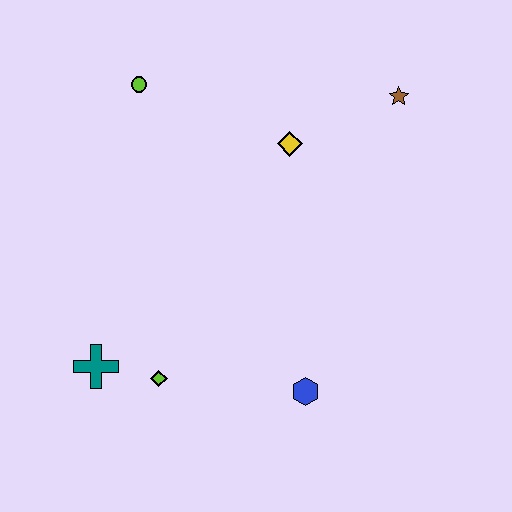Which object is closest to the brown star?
The yellow diamond is closest to the brown star.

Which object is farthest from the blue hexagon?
The lime circle is farthest from the blue hexagon.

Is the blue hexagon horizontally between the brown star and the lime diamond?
Yes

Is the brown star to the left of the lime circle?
No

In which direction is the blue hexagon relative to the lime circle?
The blue hexagon is below the lime circle.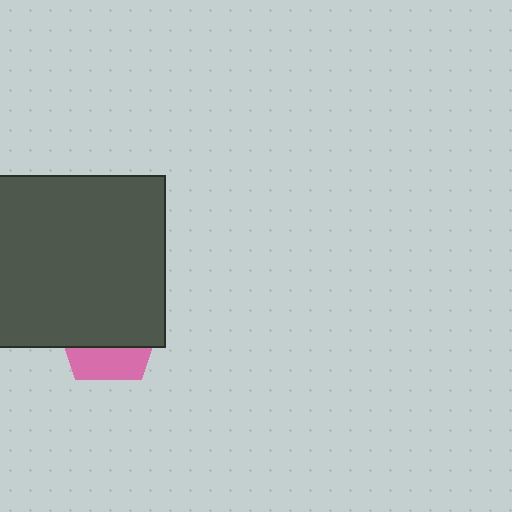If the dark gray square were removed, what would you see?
You would see the complete pink pentagon.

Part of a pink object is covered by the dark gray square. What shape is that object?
It is a pentagon.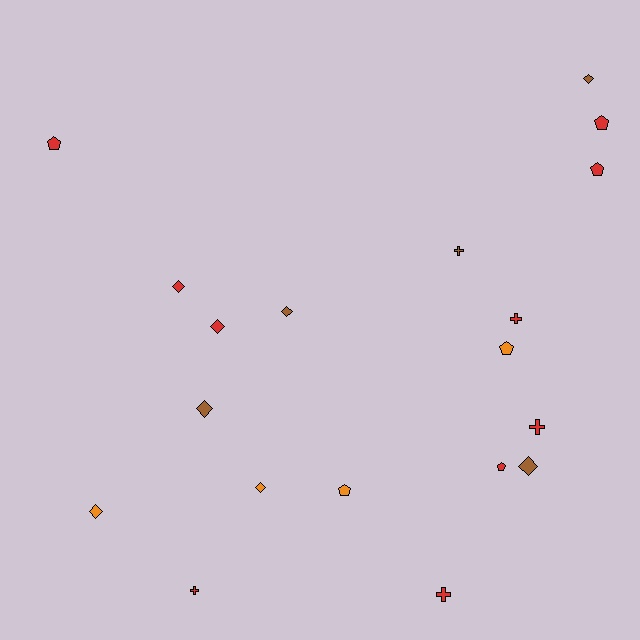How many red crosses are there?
There are 4 red crosses.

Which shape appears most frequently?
Diamond, with 8 objects.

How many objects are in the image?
There are 19 objects.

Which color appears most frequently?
Red, with 10 objects.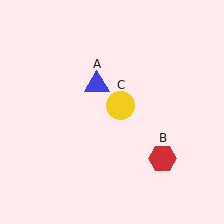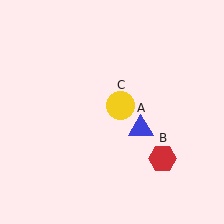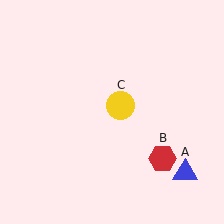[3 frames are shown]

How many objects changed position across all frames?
1 object changed position: blue triangle (object A).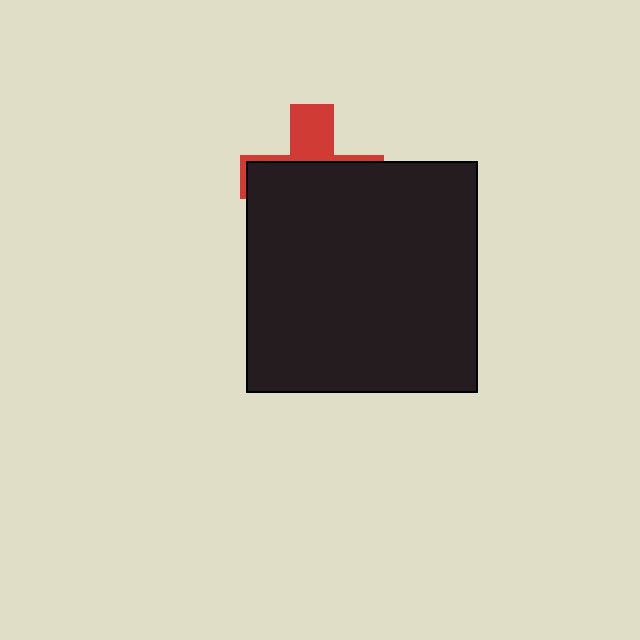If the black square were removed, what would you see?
You would see the complete red cross.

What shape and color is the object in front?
The object in front is a black square.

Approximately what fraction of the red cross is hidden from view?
Roughly 69% of the red cross is hidden behind the black square.